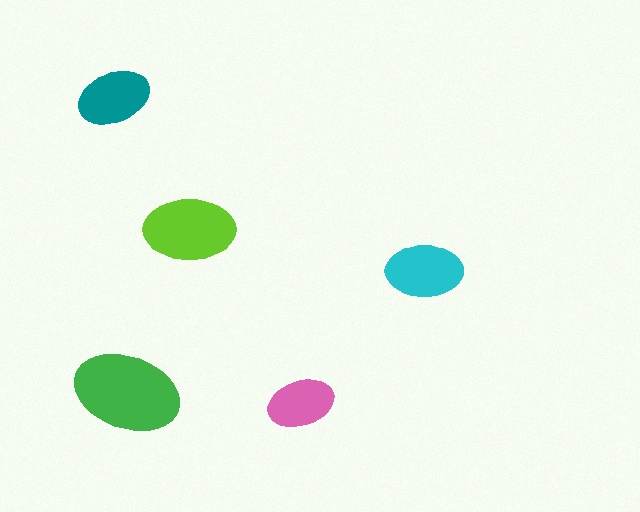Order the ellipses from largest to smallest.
the green one, the lime one, the cyan one, the teal one, the pink one.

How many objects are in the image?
There are 5 objects in the image.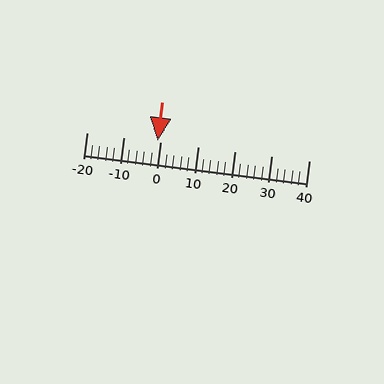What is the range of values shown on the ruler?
The ruler shows values from -20 to 40.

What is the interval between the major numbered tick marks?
The major tick marks are spaced 10 units apart.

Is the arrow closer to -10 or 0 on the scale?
The arrow is closer to 0.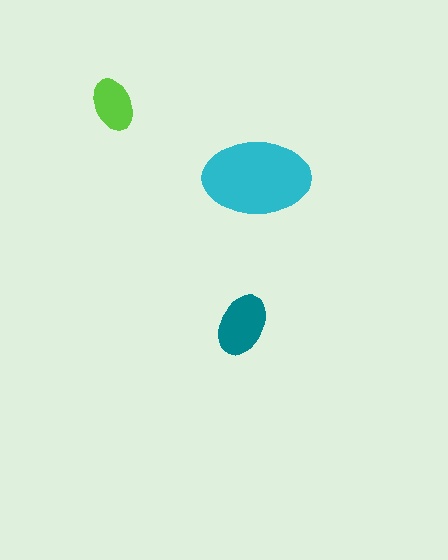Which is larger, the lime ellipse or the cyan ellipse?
The cyan one.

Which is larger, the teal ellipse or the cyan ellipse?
The cyan one.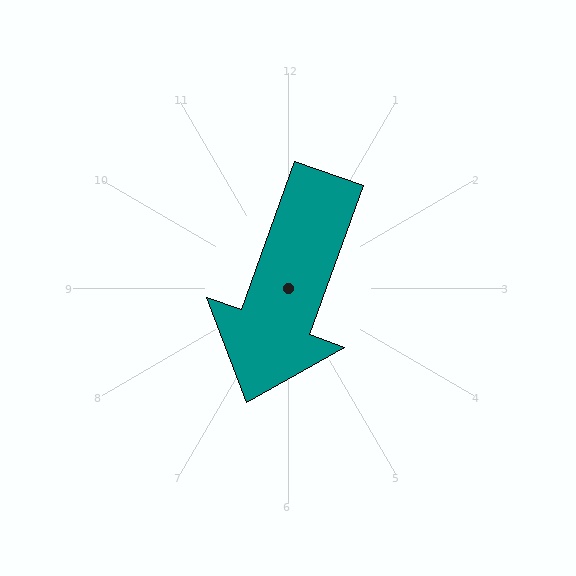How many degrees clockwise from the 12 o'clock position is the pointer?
Approximately 200 degrees.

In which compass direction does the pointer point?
South.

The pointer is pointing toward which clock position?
Roughly 7 o'clock.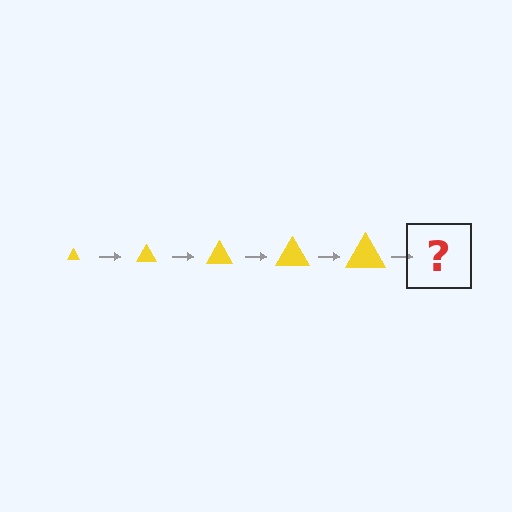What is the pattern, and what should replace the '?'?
The pattern is that the triangle gets progressively larger each step. The '?' should be a yellow triangle, larger than the previous one.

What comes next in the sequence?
The next element should be a yellow triangle, larger than the previous one.